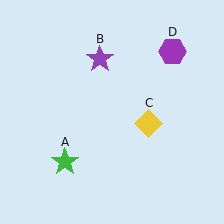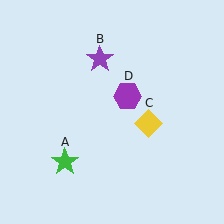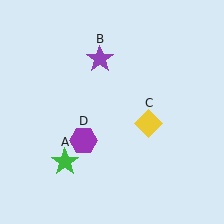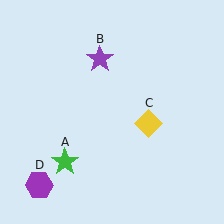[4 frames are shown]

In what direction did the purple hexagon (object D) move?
The purple hexagon (object D) moved down and to the left.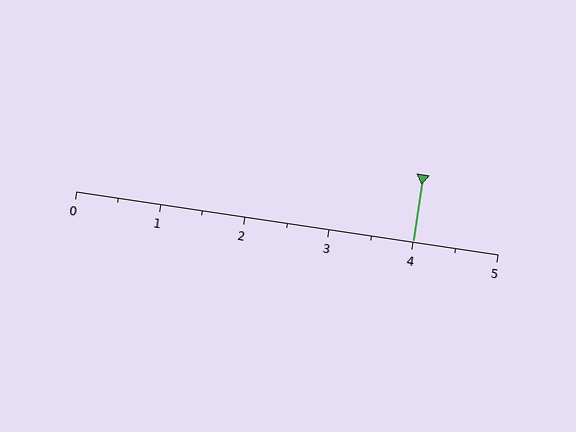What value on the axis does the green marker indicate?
The marker indicates approximately 4.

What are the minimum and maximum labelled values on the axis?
The axis runs from 0 to 5.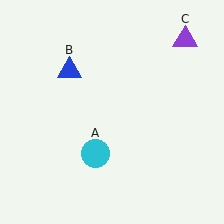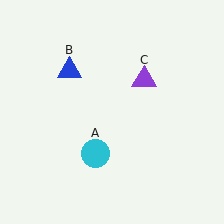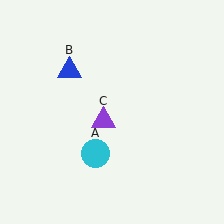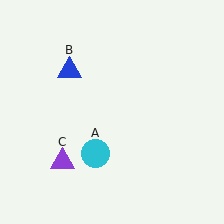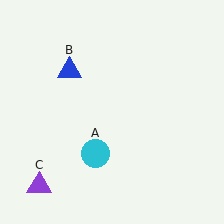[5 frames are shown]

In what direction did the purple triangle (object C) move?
The purple triangle (object C) moved down and to the left.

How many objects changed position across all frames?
1 object changed position: purple triangle (object C).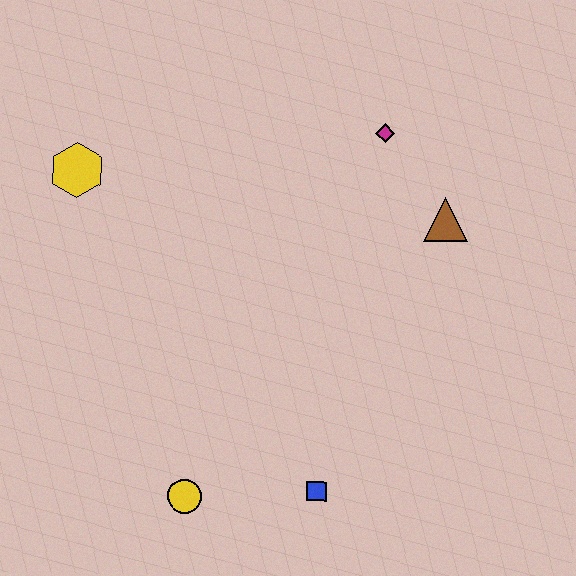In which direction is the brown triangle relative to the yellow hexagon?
The brown triangle is to the right of the yellow hexagon.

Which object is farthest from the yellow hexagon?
The blue square is farthest from the yellow hexagon.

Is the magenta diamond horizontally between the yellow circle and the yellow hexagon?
No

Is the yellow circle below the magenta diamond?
Yes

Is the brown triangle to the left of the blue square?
No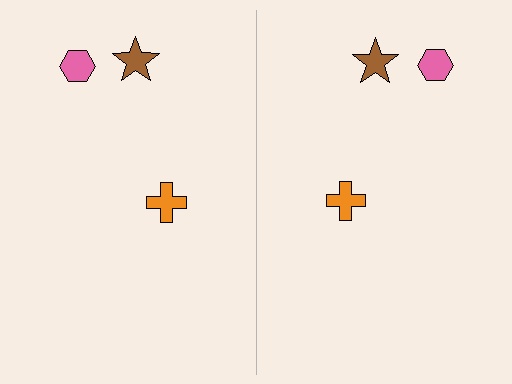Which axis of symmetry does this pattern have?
The pattern has a vertical axis of symmetry running through the center of the image.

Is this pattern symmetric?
Yes, this pattern has bilateral (reflection) symmetry.